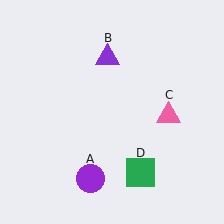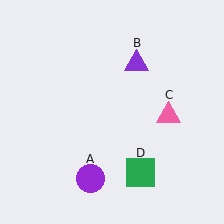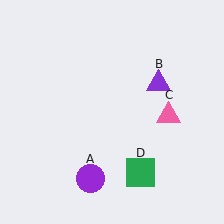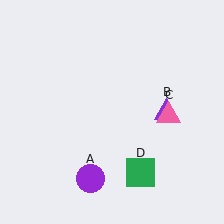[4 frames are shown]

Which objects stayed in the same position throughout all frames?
Purple circle (object A) and pink triangle (object C) and green square (object D) remained stationary.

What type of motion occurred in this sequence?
The purple triangle (object B) rotated clockwise around the center of the scene.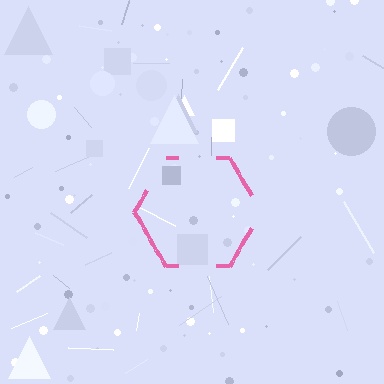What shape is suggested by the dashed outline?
The dashed outline suggests a hexagon.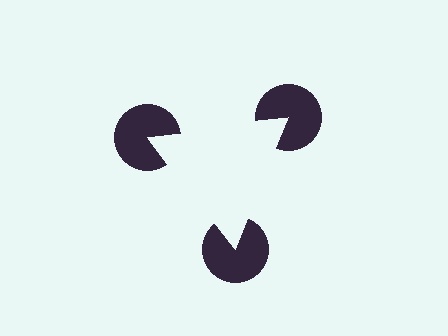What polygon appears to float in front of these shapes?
An illusory triangle — its edges are inferred from the aligned wedge cuts in the pac-man discs, not physically drawn.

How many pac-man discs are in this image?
There are 3 — one at each vertex of the illusory triangle.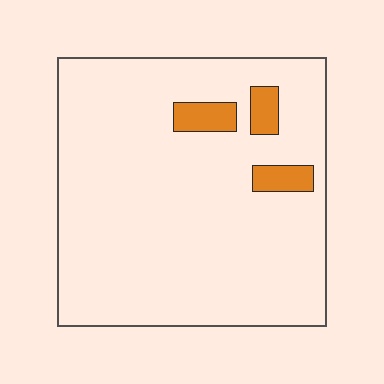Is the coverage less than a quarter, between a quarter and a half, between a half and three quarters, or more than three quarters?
Less than a quarter.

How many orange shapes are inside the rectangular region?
3.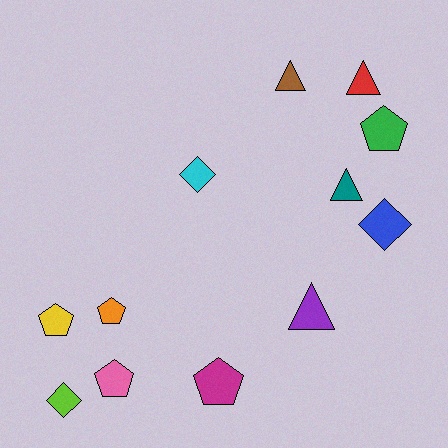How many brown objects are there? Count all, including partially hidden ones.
There is 1 brown object.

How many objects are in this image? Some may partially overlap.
There are 12 objects.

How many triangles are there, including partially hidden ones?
There are 4 triangles.